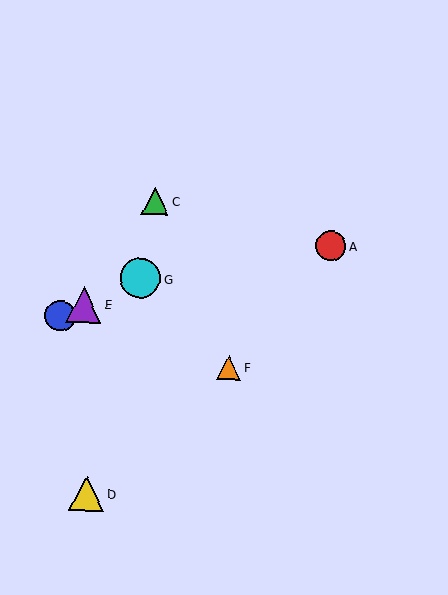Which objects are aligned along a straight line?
Objects B, E, G are aligned along a straight line.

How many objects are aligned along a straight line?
3 objects (B, E, G) are aligned along a straight line.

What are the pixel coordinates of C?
Object C is at (155, 201).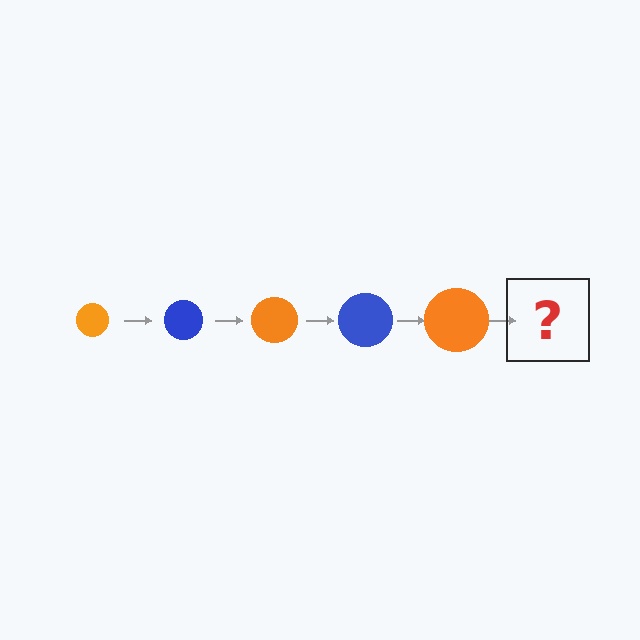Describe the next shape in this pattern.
It should be a blue circle, larger than the previous one.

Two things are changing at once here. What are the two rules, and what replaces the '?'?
The two rules are that the circle grows larger each step and the color cycles through orange and blue. The '?' should be a blue circle, larger than the previous one.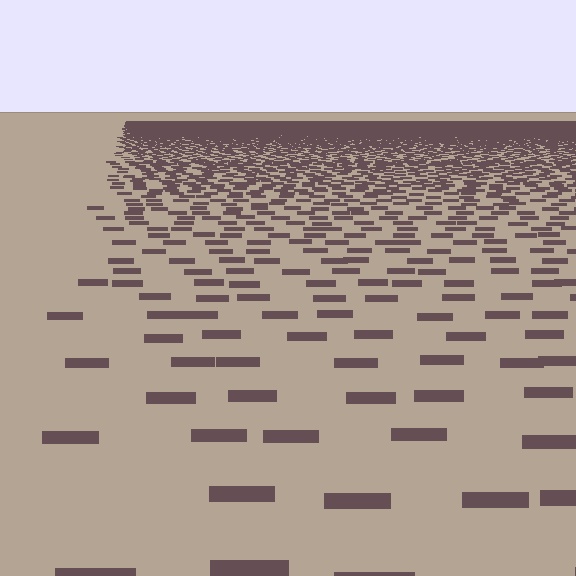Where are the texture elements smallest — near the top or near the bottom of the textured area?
Near the top.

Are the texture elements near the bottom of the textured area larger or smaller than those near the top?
Larger. Near the bottom, elements are closer to the viewer and appear at a bigger on-screen size.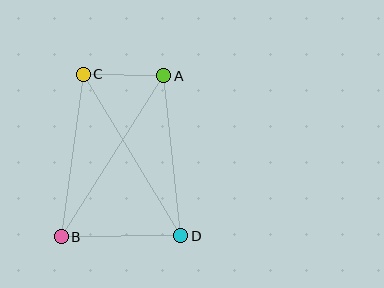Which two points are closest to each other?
Points A and C are closest to each other.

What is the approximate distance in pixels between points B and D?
The distance between B and D is approximately 119 pixels.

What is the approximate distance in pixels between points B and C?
The distance between B and C is approximately 164 pixels.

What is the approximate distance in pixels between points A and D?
The distance between A and D is approximately 161 pixels.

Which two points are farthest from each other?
Points A and B are farthest from each other.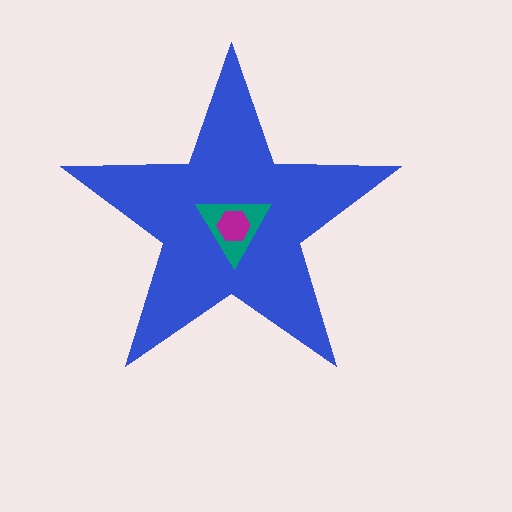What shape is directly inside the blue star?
The teal triangle.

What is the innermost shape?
The magenta hexagon.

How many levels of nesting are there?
3.